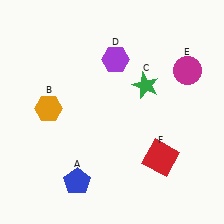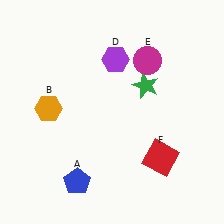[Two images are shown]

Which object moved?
The magenta circle (E) moved left.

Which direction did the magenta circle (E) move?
The magenta circle (E) moved left.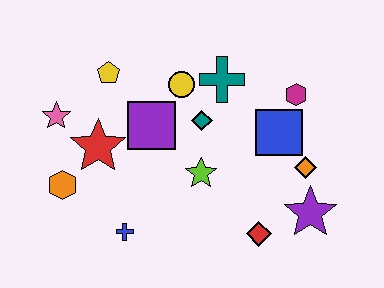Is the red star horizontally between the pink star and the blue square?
Yes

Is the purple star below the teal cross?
Yes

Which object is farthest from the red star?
The purple star is farthest from the red star.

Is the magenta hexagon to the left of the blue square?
No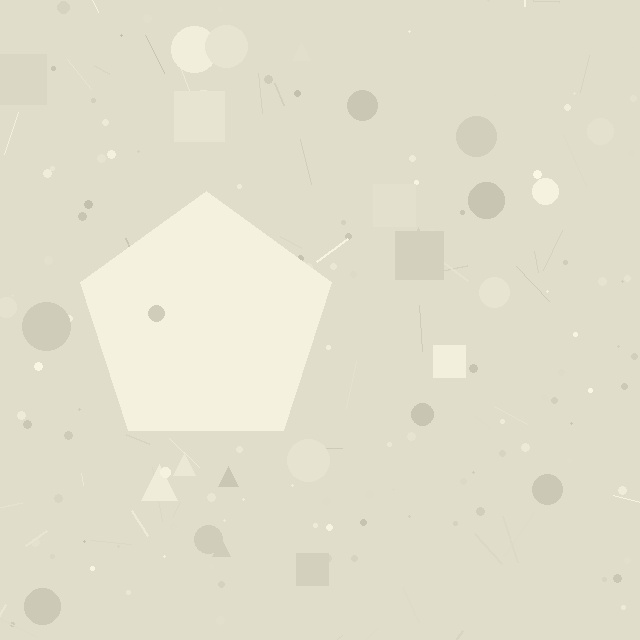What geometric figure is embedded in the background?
A pentagon is embedded in the background.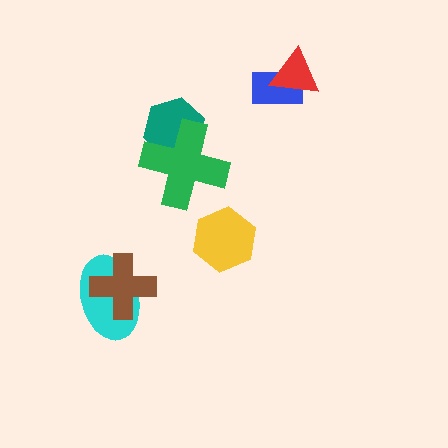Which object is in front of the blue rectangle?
The red triangle is in front of the blue rectangle.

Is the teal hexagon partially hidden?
Yes, it is partially covered by another shape.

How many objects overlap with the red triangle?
1 object overlaps with the red triangle.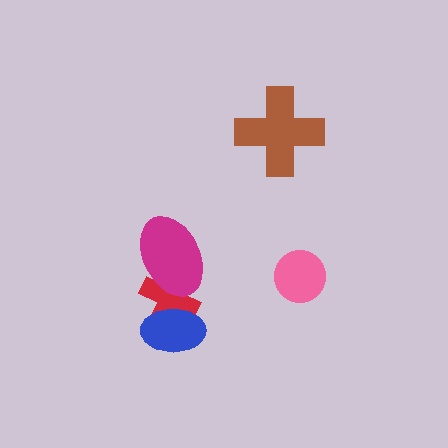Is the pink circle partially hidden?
No, no other shape covers it.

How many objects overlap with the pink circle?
0 objects overlap with the pink circle.